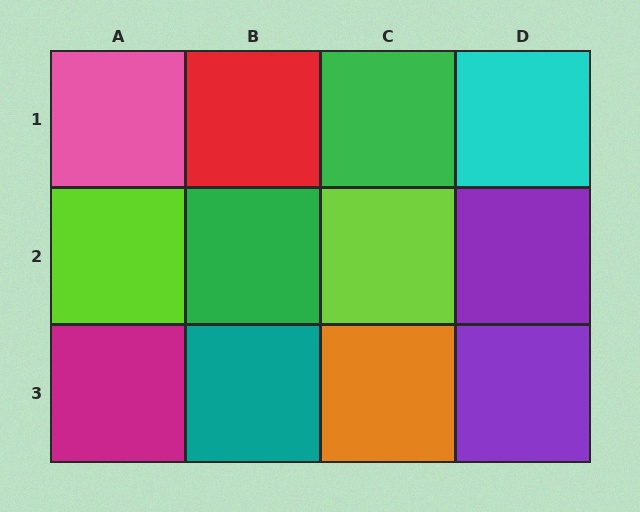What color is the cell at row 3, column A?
Magenta.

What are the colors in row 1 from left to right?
Pink, red, green, cyan.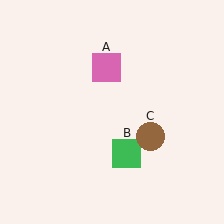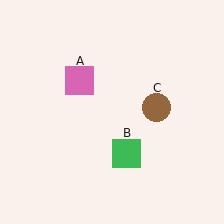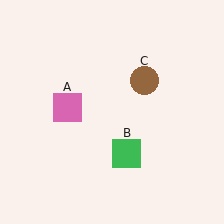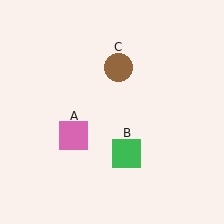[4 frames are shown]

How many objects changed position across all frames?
2 objects changed position: pink square (object A), brown circle (object C).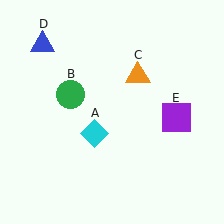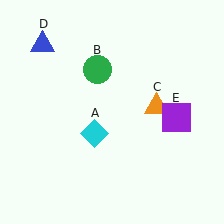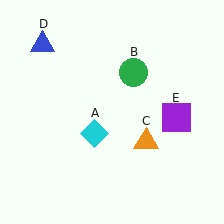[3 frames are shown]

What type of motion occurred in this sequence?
The green circle (object B), orange triangle (object C) rotated clockwise around the center of the scene.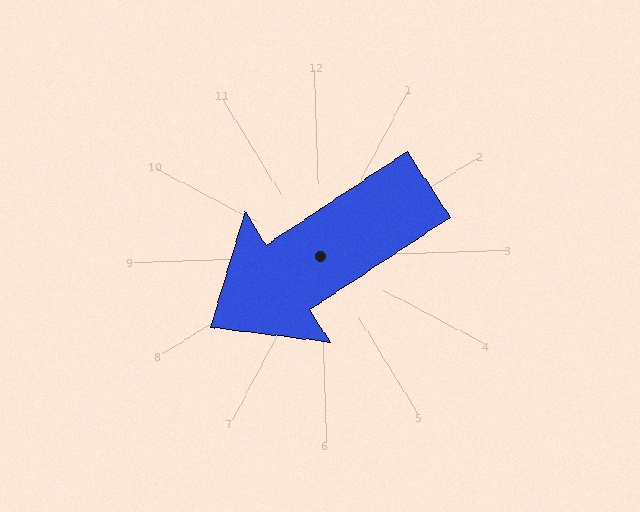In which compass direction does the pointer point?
Southwest.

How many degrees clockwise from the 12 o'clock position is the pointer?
Approximately 239 degrees.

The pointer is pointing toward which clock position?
Roughly 8 o'clock.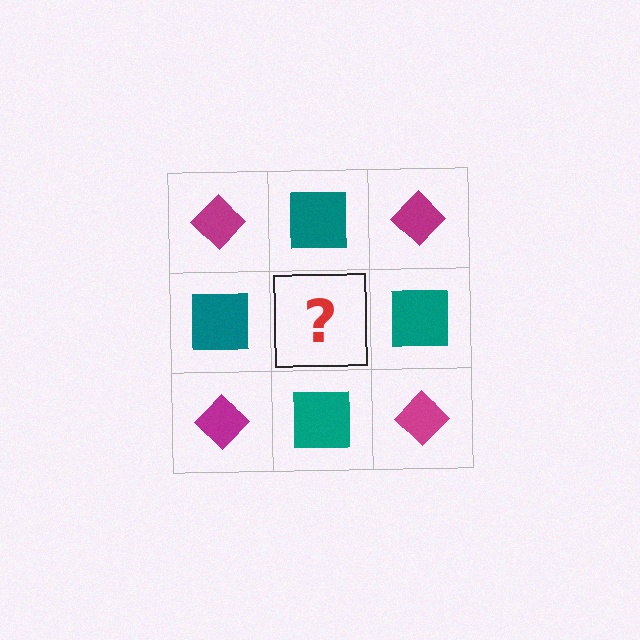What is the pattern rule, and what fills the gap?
The rule is that it alternates magenta diamond and teal square in a checkerboard pattern. The gap should be filled with a magenta diamond.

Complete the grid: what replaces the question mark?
The question mark should be replaced with a magenta diamond.